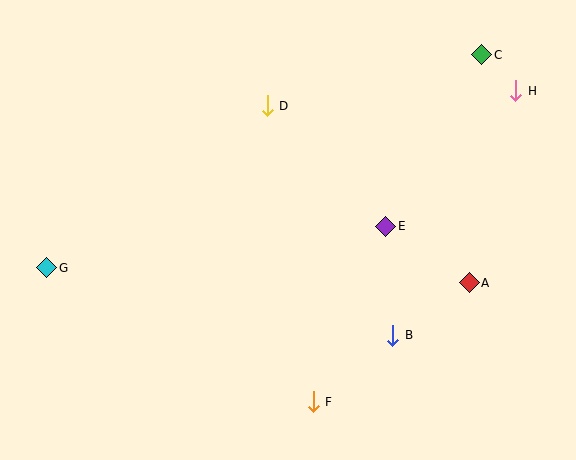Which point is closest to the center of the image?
Point E at (386, 226) is closest to the center.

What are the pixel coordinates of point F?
Point F is at (313, 402).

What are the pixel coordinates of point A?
Point A is at (469, 283).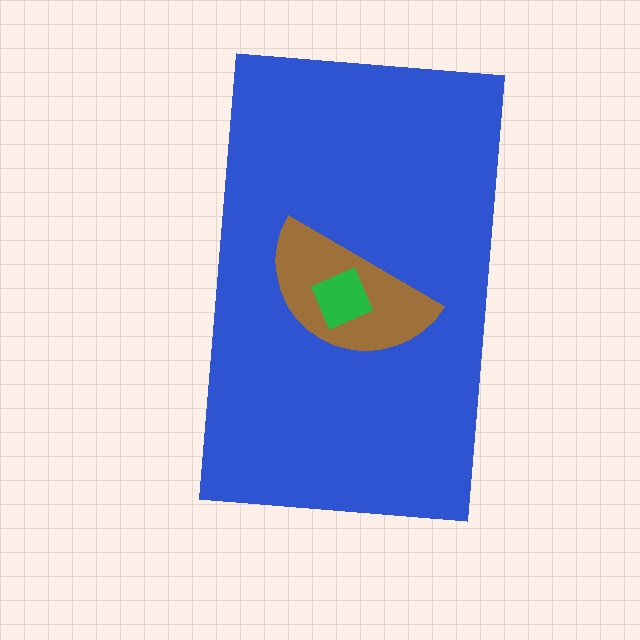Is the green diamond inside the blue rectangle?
Yes.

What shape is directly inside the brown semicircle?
The green diamond.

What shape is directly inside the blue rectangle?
The brown semicircle.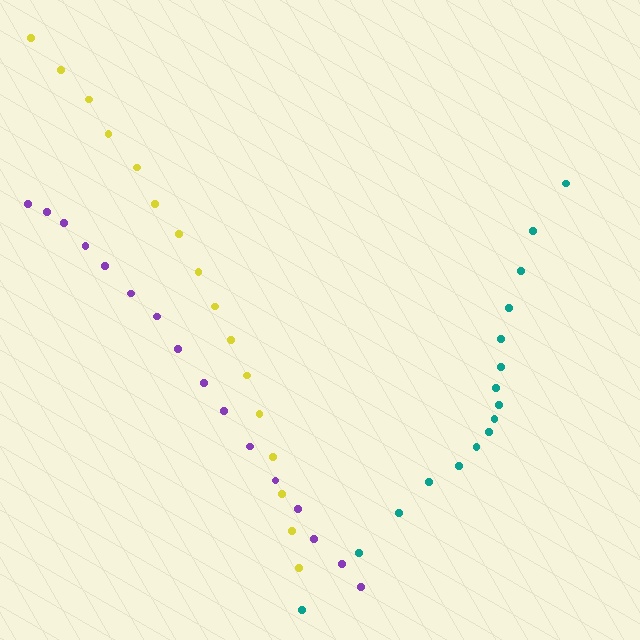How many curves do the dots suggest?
There are 3 distinct paths.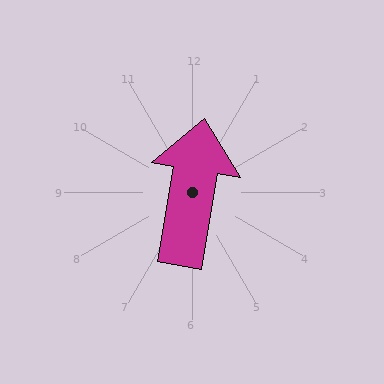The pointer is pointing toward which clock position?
Roughly 12 o'clock.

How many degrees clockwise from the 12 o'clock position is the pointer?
Approximately 10 degrees.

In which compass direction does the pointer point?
North.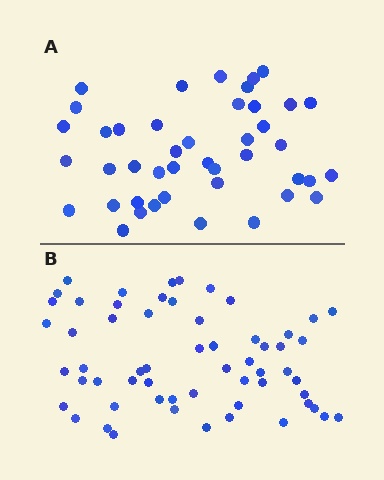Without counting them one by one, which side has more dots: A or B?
Region B (the bottom region) has more dots.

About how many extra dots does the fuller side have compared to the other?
Region B has approximately 15 more dots than region A.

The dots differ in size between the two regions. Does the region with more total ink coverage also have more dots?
No. Region A has more total ink coverage because its dots are larger, but region B actually contains more individual dots. Total area can be misleading — the number of items is what matters here.